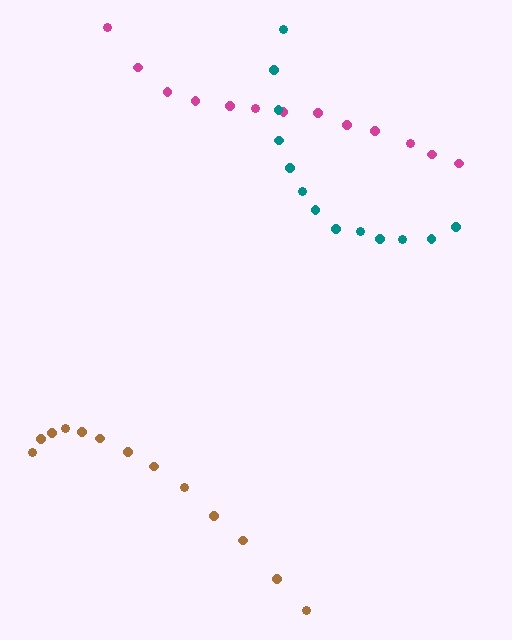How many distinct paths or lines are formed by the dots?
There are 3 distinct paths.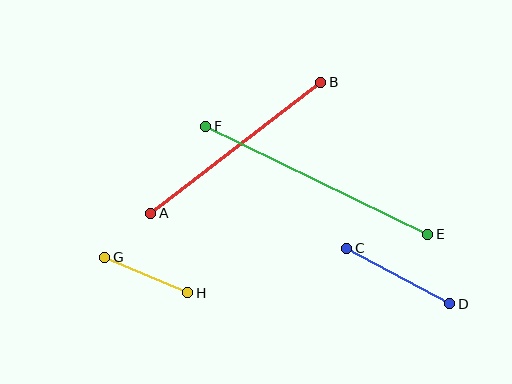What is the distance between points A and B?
The distance is approximately 214 pixels.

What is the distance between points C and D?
The distance is approximately 117 pixels.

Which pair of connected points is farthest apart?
Points E and F are farthest apart.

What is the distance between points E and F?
The distance is approximately 247 pixels.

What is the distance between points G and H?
The distance is approximately 91 pixels.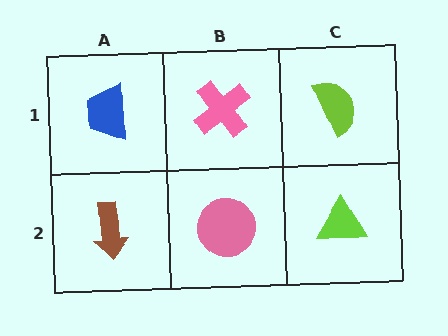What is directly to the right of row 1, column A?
A pink cross.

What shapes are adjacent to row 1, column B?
A pink circle (row 2, column B), a blue trapezoid (row 1, column A), a lime semicircle (row 1, column C).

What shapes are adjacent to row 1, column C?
A lime triangle (row 2, column C), a pink cross (row 1, column B).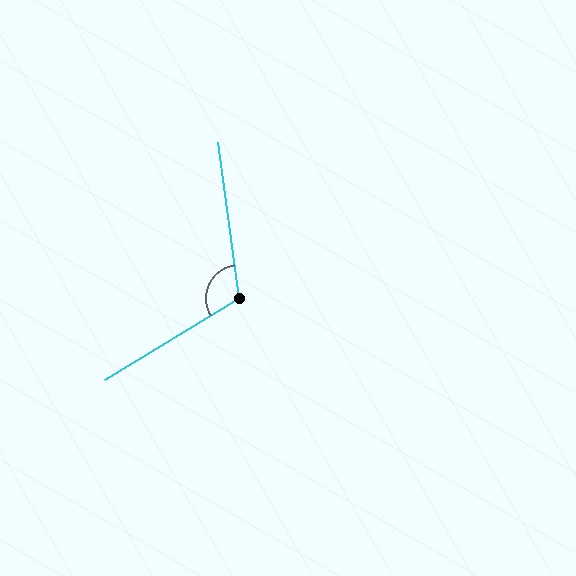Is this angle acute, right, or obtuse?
It is obtuse.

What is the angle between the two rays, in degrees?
Approximately 113 degrees.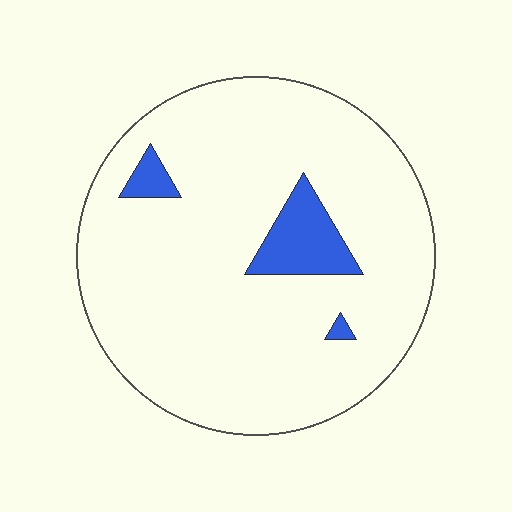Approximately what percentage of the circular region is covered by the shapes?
Approximately 10%.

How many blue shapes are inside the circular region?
3.